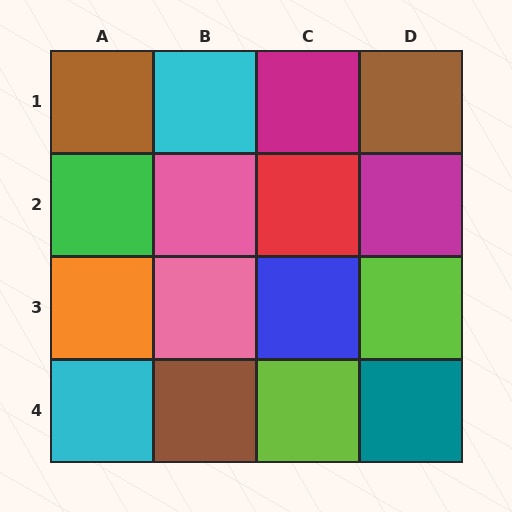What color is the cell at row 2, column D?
Magenta.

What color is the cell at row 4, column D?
Teal.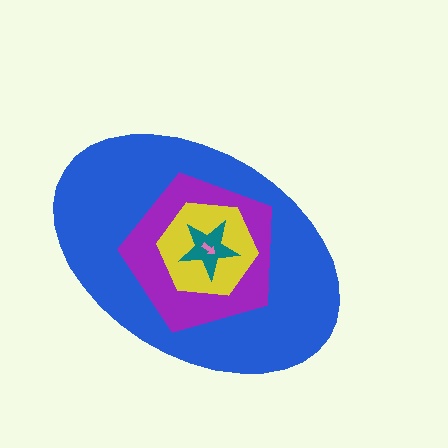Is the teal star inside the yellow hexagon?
Yes.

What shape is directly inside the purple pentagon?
The yellow hexagon.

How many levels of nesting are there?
5.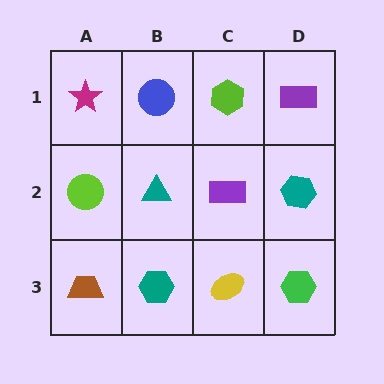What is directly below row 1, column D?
A teal hexagon.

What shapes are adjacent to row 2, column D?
A purple rectangle (row 1, column D), a green hexagon (row 3, column D), a purple rectangle (row 2, column C).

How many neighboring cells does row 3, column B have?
3.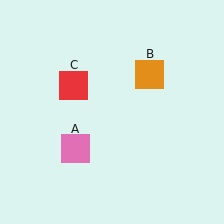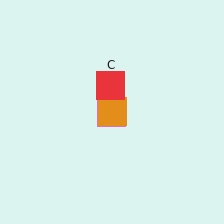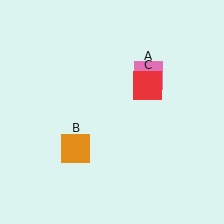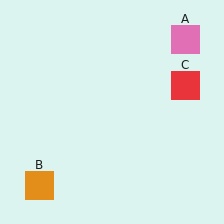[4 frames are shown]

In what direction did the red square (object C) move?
The red square (object C) moved right.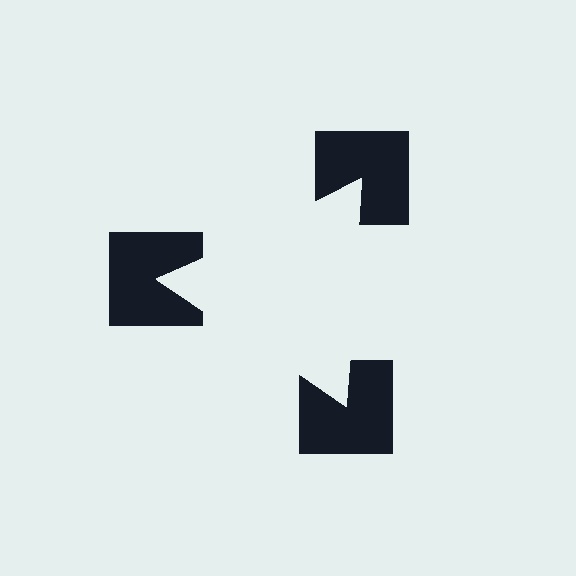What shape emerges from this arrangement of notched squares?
An illusory triangle — its edges are inferred from the aligned wedge cuts in the notched squares, not physically drawn.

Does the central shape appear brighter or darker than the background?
It typically appears slightly brighter than the background, even though no actual brightness change is drawn.